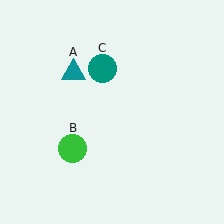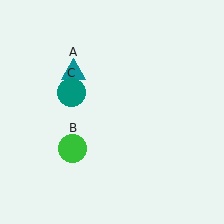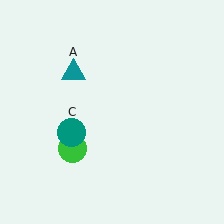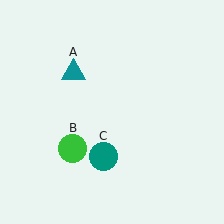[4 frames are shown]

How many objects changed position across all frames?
1 object changed position: teal circle (object C).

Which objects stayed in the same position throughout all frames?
Teal triangle (object A) and green circle (object B) remained stationary.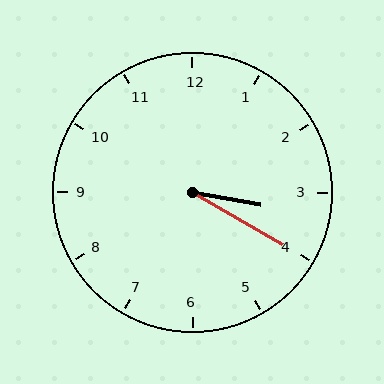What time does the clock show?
3:20.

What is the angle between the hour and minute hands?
Approximately 20 degrees.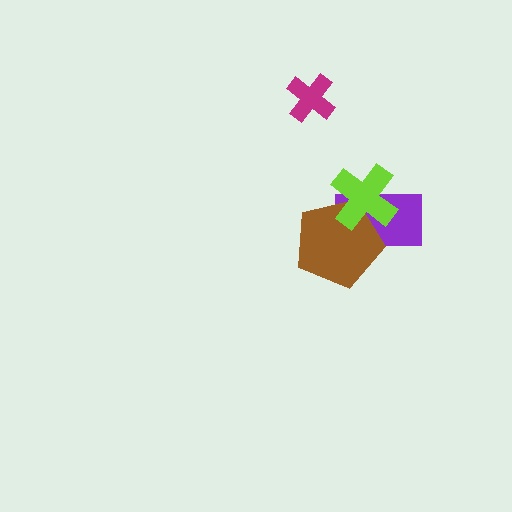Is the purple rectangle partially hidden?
Yes, it is partially covered by another shape.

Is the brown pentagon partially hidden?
Yes, it is partially covered by another shape.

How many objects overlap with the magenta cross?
0 objects overlap with the magenta cross.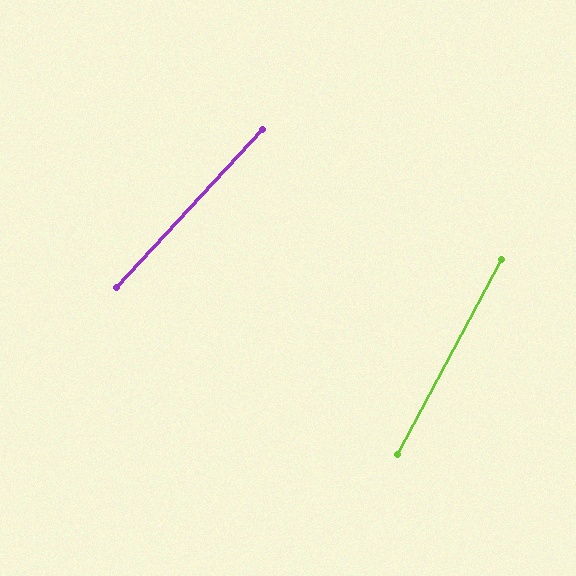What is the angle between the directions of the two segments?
Approximately 15 degrees.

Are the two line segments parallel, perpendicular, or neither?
Neither parallel nor perpendicular — they differ by about 15°.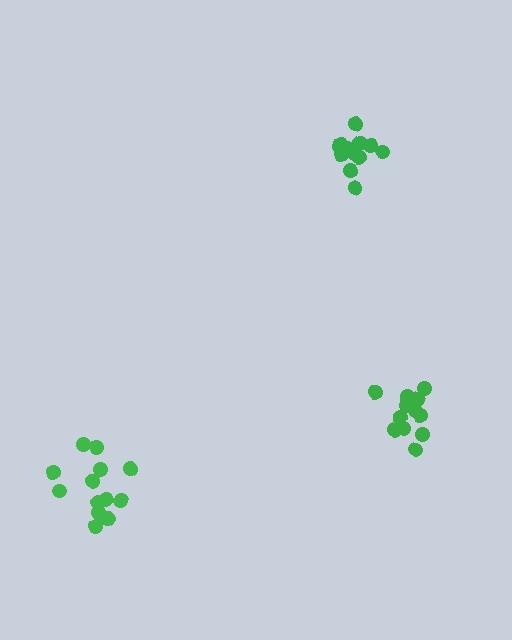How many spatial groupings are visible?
There are 3 spatial groupings.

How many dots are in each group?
Group 1: 13 dots, Group 2: 14 dots, Group 3: 12 dots (39 total).